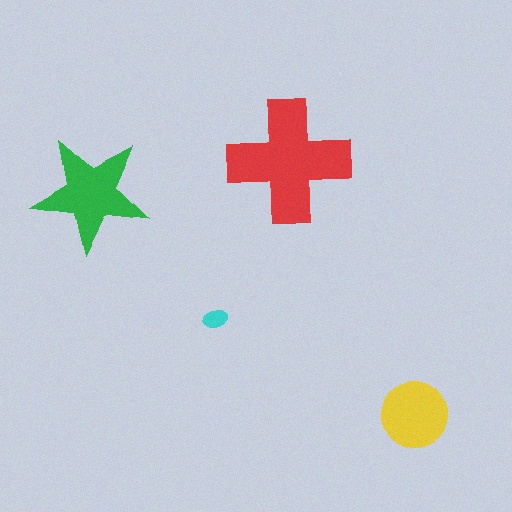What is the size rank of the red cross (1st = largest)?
1st.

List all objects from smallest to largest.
The cyan ellipse, the yellow circle, the green star, the red cross.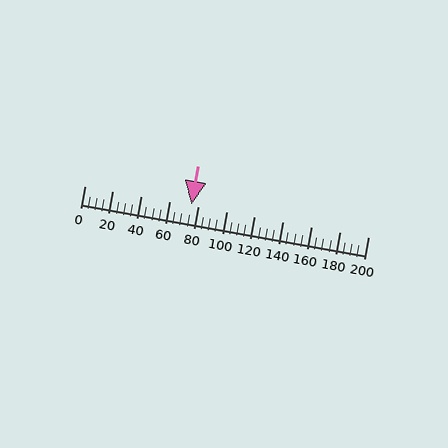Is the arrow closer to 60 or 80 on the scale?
The arrow is closer to 80.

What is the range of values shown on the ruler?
The ruler shows values from 0 to 200.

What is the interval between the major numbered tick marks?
The major tick marks are spaced 20 units apart.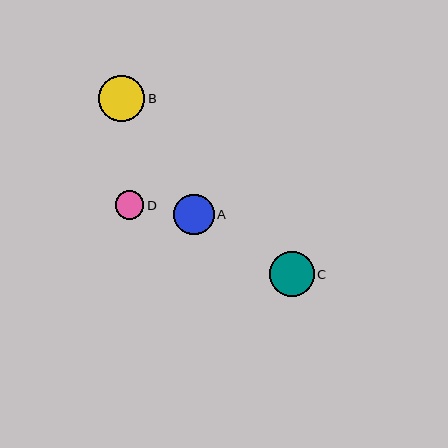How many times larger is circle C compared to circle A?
Circle C is approximately 1.1 times the size of circle A.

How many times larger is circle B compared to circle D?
Circle B is approximately 1.6 times the size of circle D.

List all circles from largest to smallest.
From largest to smallest: B, C, A, D.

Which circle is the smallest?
Circle D is the smallest with a size of approximately 29 pixels.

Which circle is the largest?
Circle B is the largest with a size of approximately 46 pixels.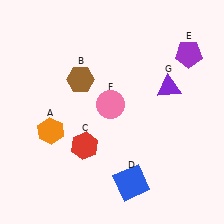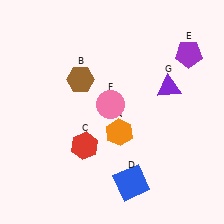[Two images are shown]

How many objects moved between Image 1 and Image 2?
1 object moved between the two images.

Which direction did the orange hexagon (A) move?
The orange hexagon (A) moved right.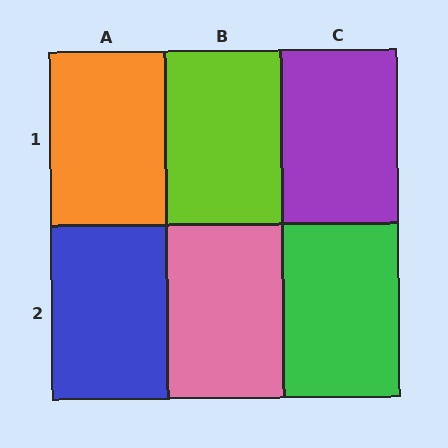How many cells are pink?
1 cell is pink.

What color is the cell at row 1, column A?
Orange.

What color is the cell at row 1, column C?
Purple.